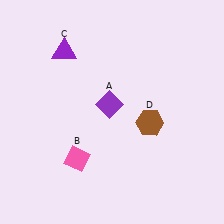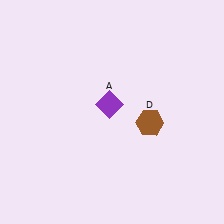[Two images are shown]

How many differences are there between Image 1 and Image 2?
There are 2 differences between the two images.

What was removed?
The purple triangle (C), the pink diamond (B) were removed in Image 2.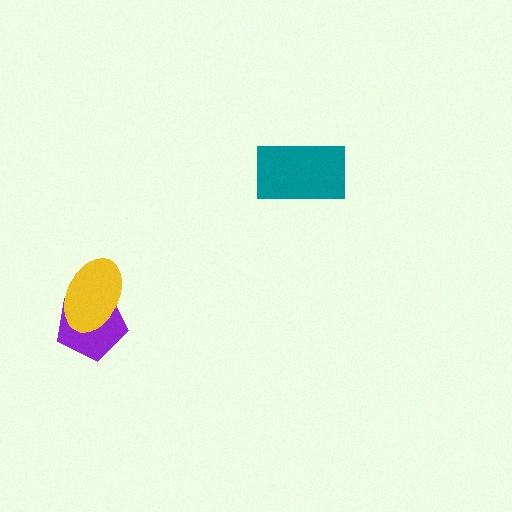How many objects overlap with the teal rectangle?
0 objects overlap with the teal rectangle.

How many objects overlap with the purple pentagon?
1 object overlaps with the purple pentagon.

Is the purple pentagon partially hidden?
Yes, it is partially covered by another shape.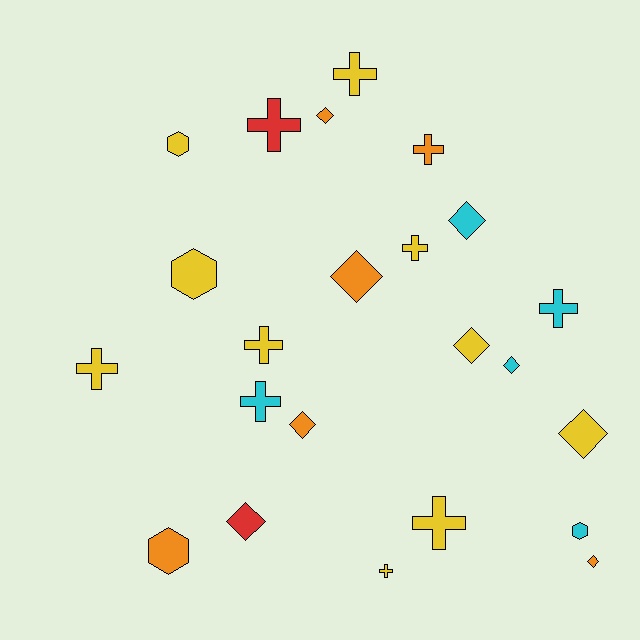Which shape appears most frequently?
Cross, with 10 objects.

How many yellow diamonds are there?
There are 2 yellow diamonds.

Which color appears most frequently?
Yellow, with 10 objects.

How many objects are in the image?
There are 23 objects.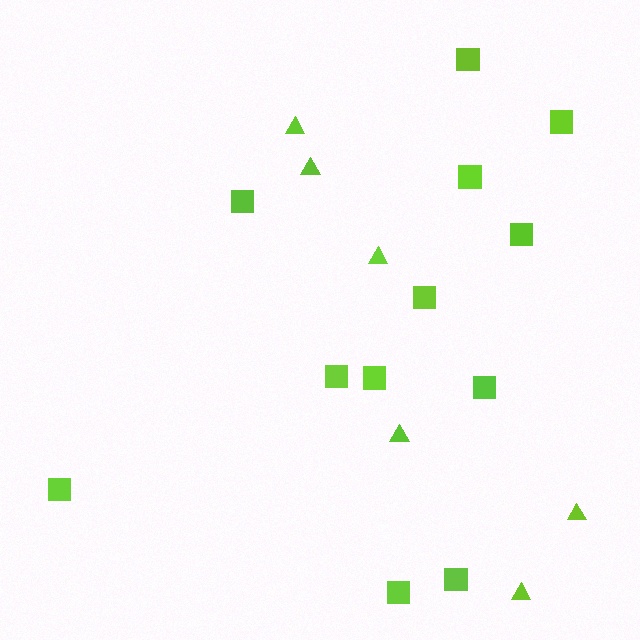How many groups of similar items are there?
There are 2 groups: one group of squares (12) and one group of triangles (6).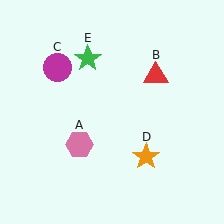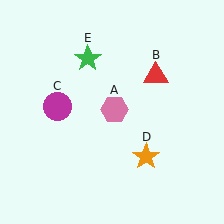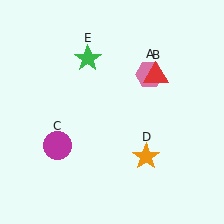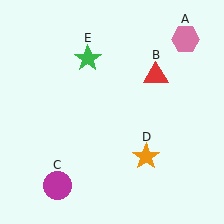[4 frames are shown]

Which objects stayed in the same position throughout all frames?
Red triangle (object B) and orange star (object D) and green star (object E) remained stationary.